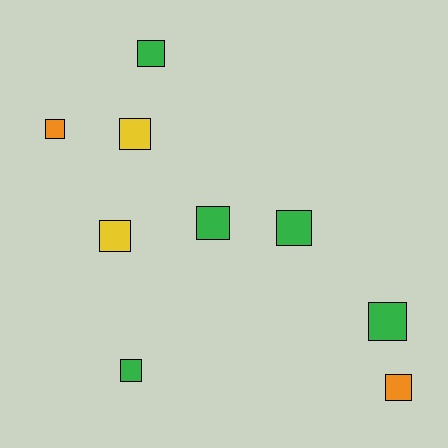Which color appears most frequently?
Green, with 5 objects.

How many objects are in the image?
There are 9 objects.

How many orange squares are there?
There are 2 orange squares.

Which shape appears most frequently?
Square, with 9 objects.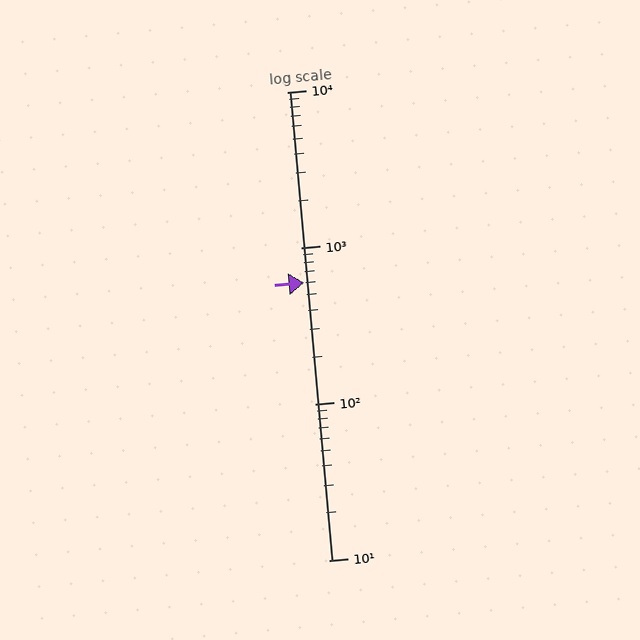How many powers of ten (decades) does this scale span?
The scale spans 3 decades, from 10 to 10000.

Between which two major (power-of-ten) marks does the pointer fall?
The pointer is between 100 and 1000.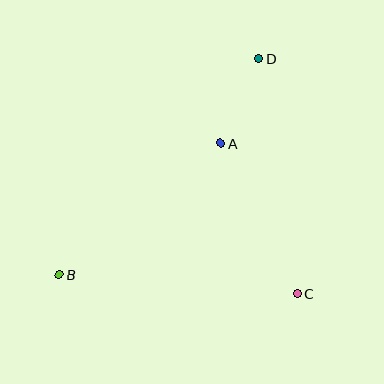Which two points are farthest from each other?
Points B and D are farthest from each other.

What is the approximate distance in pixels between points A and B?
The distance between A and B is approximately 208 pixels.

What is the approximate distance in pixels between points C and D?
The distance between C and D is approximately 238 pixels.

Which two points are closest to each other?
Points A and D are closest to each other.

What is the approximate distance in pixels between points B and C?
The distance between B and C is approximately 239 pixels.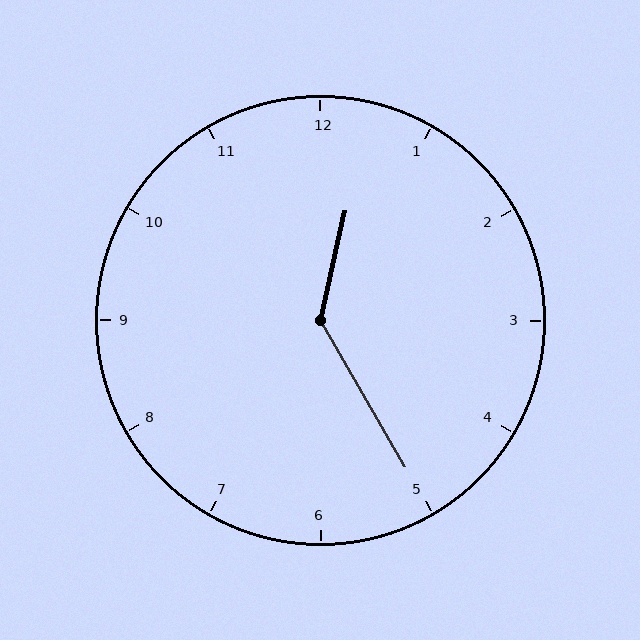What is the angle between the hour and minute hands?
Approximately 138 degrees.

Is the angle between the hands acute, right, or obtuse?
It is obtuse.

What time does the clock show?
12:25.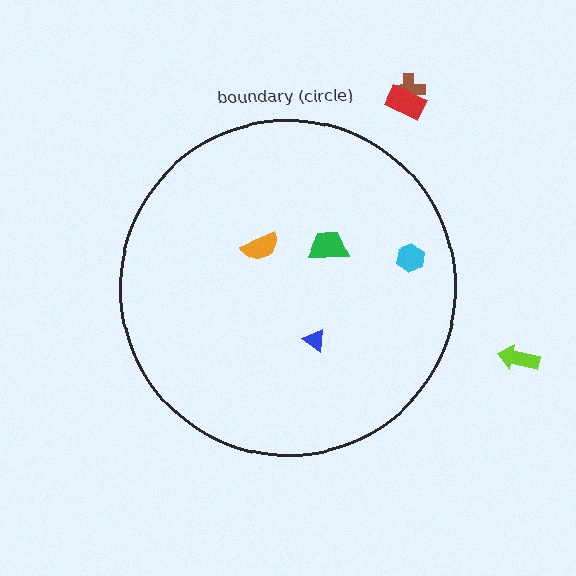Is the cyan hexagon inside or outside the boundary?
Inside.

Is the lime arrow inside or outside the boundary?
Outside.